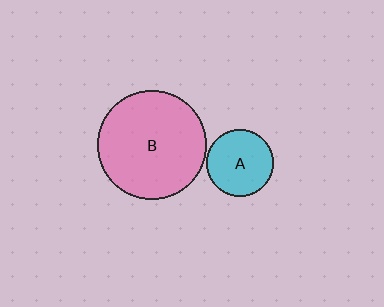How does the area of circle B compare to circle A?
Approximately 2.7 times.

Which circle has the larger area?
Circle B (pink).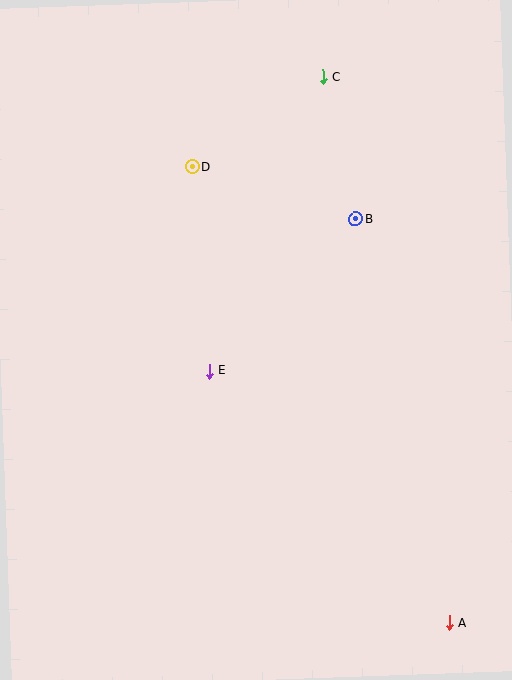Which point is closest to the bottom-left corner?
Point E is closest to the bottom-left corner.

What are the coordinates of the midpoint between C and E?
The midpoint between C and E is at (266, 224).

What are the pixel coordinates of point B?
Point B is at (356, 219).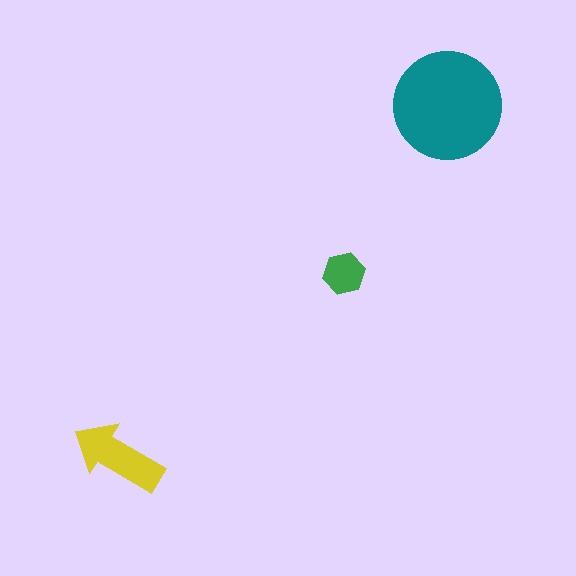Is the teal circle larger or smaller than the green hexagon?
Larger.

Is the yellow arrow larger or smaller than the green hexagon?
Larger.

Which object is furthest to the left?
The yellow arrow is leftmost.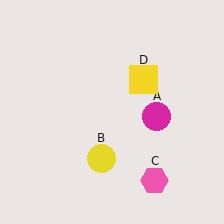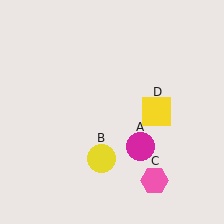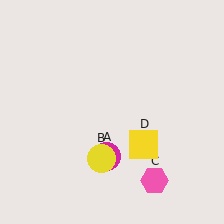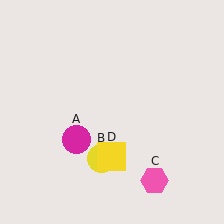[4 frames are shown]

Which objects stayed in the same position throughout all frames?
Yellow circle (object B) and pink hexagon (object C) remained stationary.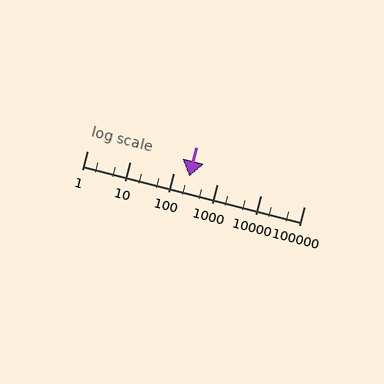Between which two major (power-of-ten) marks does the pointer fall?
The pointer is between 100 and 1000.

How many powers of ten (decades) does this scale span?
The scale spans 5 decades, from 1 to 100000.